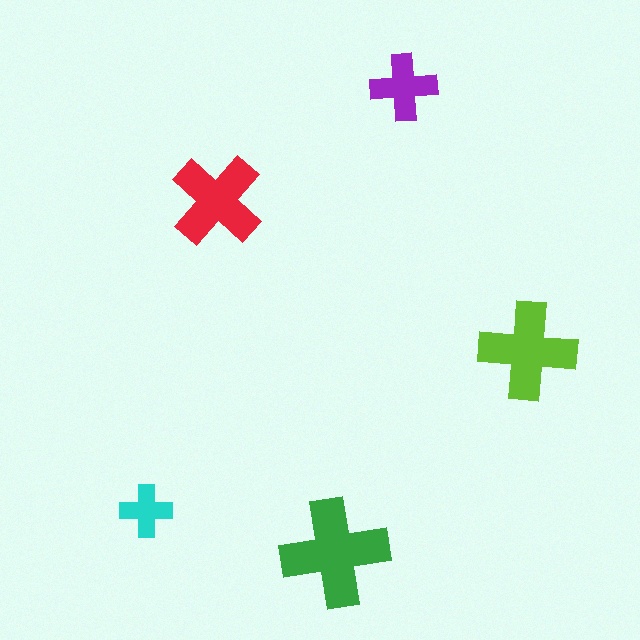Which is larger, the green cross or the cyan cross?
The green one.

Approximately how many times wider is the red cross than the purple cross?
About 1.5 times wider.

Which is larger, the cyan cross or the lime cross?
The lime one.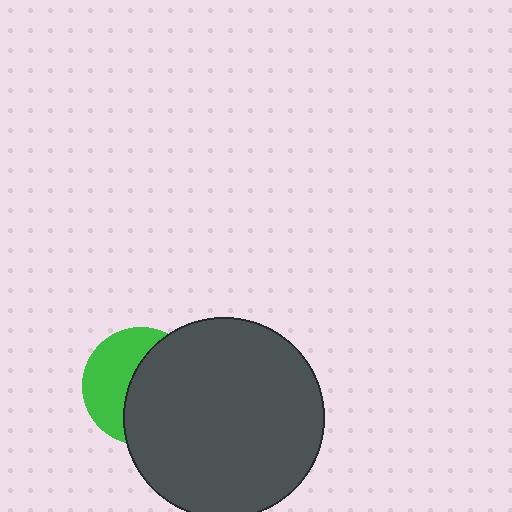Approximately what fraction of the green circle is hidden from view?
Roughly 56% of the green circle is hidden behind the dark gray circle.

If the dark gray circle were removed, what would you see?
You would see the complete green circle.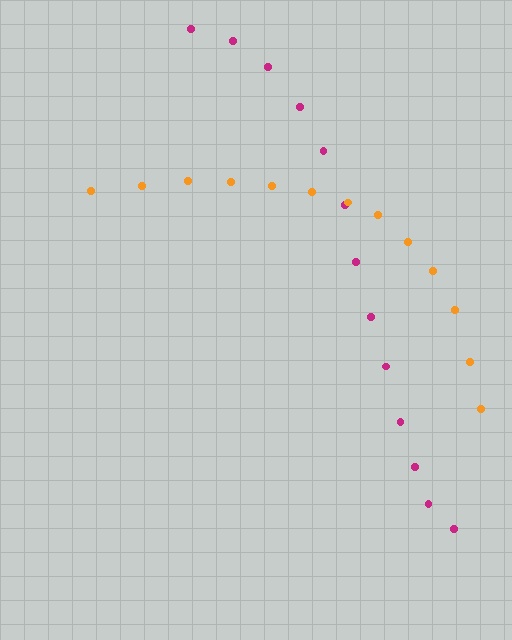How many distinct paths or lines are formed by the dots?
There are 2 distinct paths.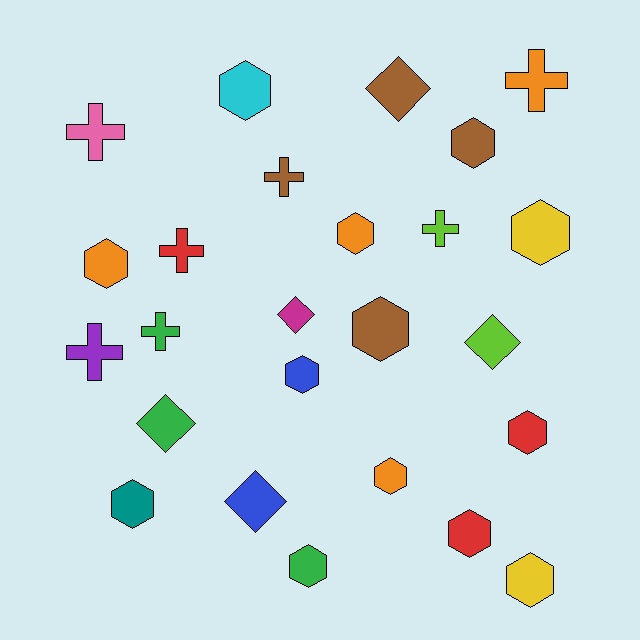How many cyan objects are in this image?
There is 1 cyan object.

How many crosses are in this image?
There are 7 crosses.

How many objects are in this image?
There are 25 objects.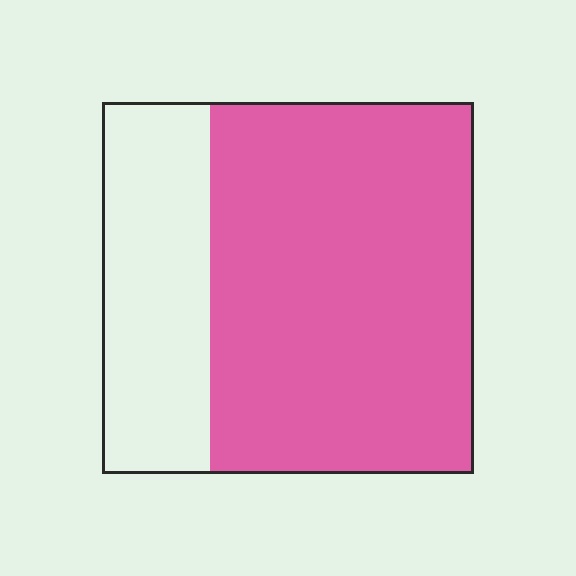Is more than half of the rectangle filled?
Yes.